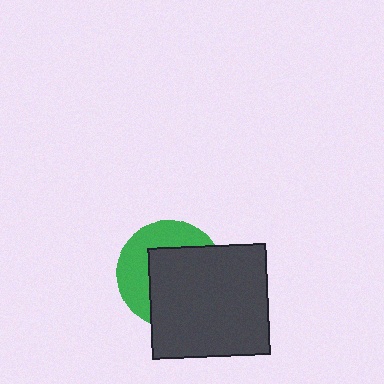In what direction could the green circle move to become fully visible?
The green circle could move toward the upper-left. That would shift it out from behind the dark gray rectangle entirely.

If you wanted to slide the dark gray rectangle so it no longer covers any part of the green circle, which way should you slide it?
Slide it toward the lower-right — that is the most direct way to separate the two shapes.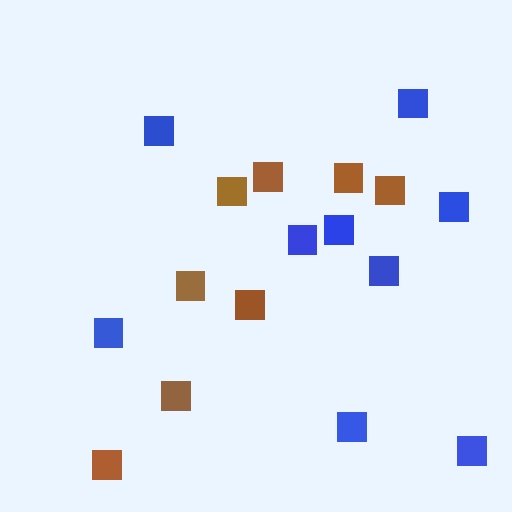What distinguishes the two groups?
There are 2 groups: one group of brown squares (8) and one group of blue squares (9).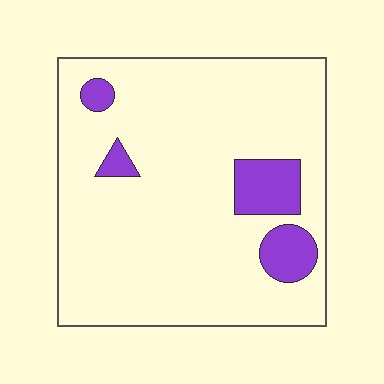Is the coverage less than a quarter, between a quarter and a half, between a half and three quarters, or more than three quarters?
Less than a quarter.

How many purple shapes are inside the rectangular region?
4.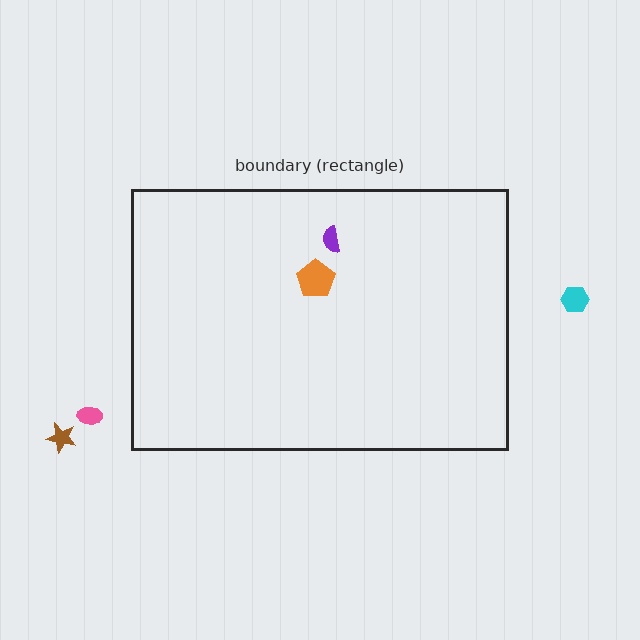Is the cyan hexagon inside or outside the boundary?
Outside.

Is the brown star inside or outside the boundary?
Outside.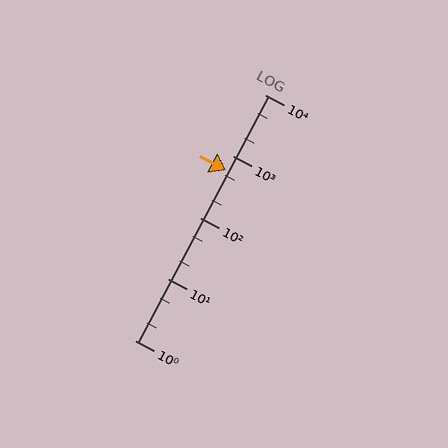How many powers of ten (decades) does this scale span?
The scale spans 4 decades, from 1 to 10000.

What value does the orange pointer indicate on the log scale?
The pointer indicates approximately 580.